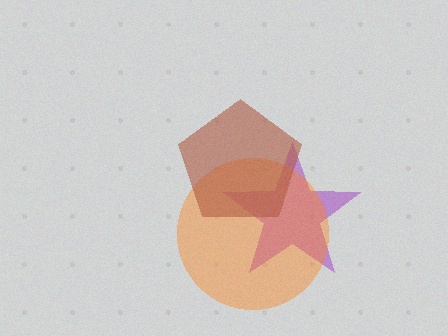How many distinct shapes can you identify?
There are 3 distinct shapes: a purple star, an orange circle, a brown pentagon.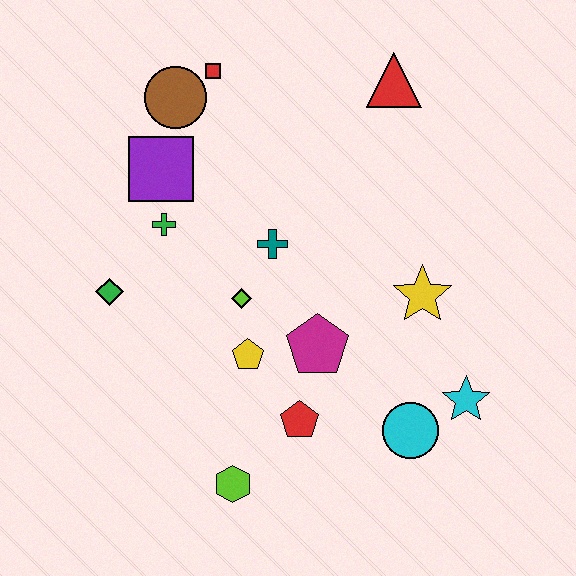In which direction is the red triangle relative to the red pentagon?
The red triangle is above the red pentagon.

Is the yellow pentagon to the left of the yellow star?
Yes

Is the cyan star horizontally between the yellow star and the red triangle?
No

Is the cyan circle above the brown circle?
No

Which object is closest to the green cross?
The purple square is closest to the green cross.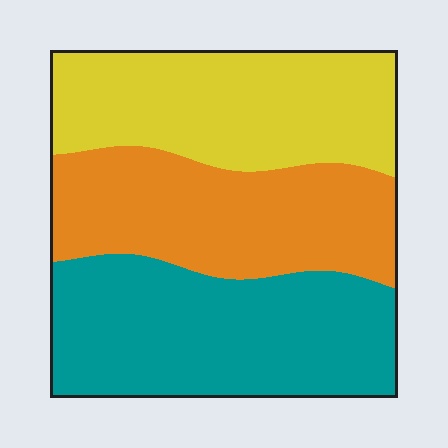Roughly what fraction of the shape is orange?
Orange covers 31% of the shape.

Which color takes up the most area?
Teal, at roughly 35%.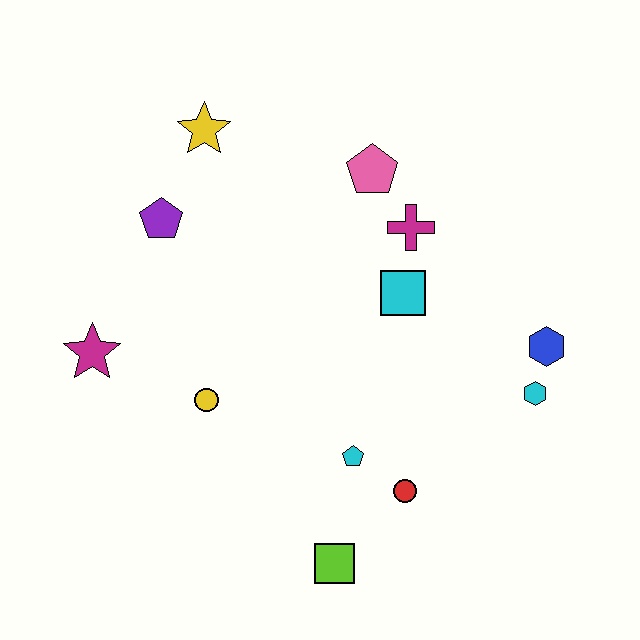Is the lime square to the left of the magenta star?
No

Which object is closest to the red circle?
The cyan pentagon is closest to the red circle.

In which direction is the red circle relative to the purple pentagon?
The red circle is below the purple pentagon.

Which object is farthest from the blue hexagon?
The magenta star is farthest from the blue hexagon.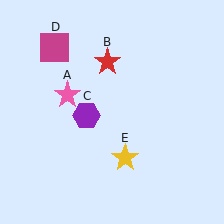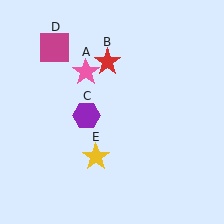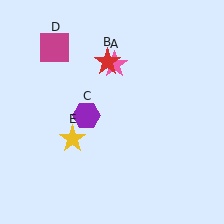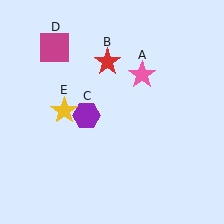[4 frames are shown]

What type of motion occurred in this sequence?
The pink star (object A), yellow star (object E) rotated clockwise around the center of the scene.